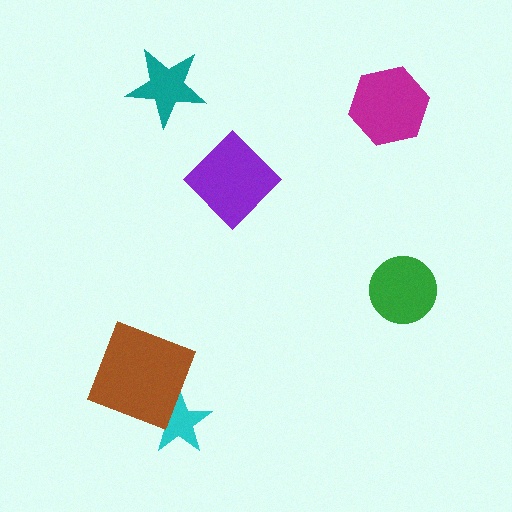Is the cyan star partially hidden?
Yes, it is partially covered by another shape.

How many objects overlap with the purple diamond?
0 objects overlap with the purple diamond.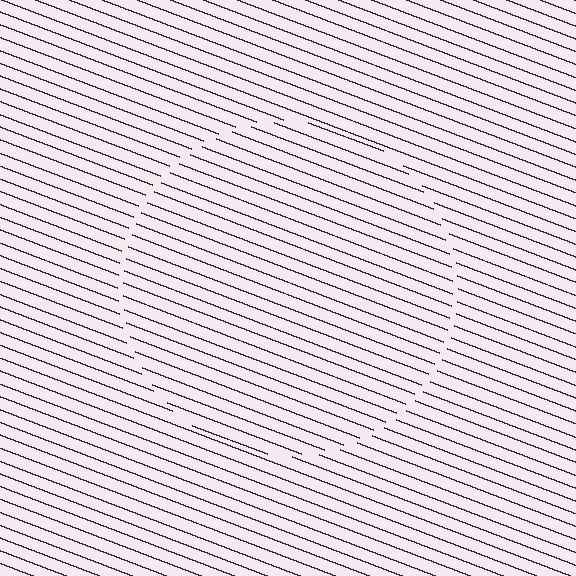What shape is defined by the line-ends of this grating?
An illusory circle. The interior of the shape contains the same grating, shifted by half a period — the contour is defined by the phase discontinuity where line-ends from the inner and outer gratings abut.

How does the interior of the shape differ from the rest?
The interior of the shape contains the same grating, shifted by half a period — the contour is defined by the phase discontinuity where line-ends from the inner and outer gratings abut.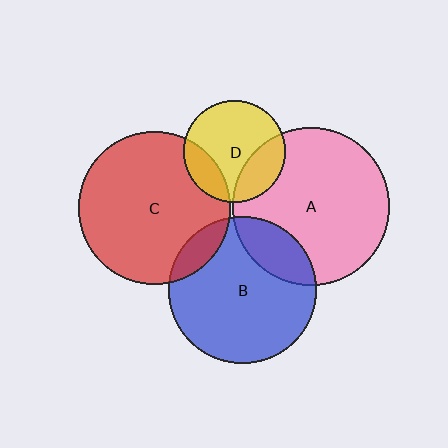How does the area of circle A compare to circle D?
Approximately 2.4 times.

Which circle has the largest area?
Circle A (pink).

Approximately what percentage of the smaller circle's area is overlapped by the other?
Approximately 25%.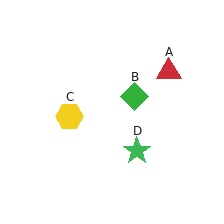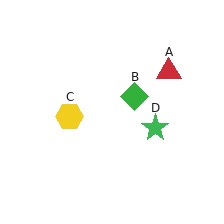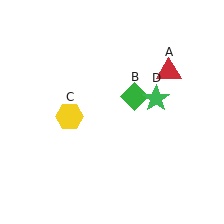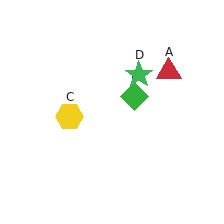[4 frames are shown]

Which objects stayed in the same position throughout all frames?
Red triangle (object A) and green diamond (object B) and yellow hexagon (object C) remained stationary.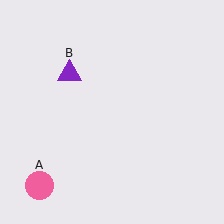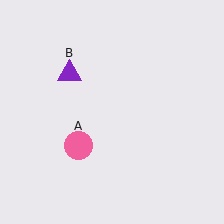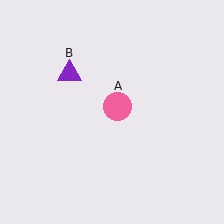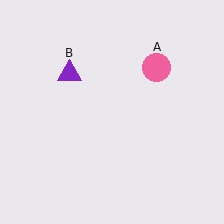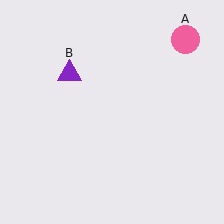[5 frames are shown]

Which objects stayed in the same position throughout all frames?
Purple triangle (object B) remained stationary.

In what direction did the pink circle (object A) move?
The pink circle (object A) moved up and to the right.